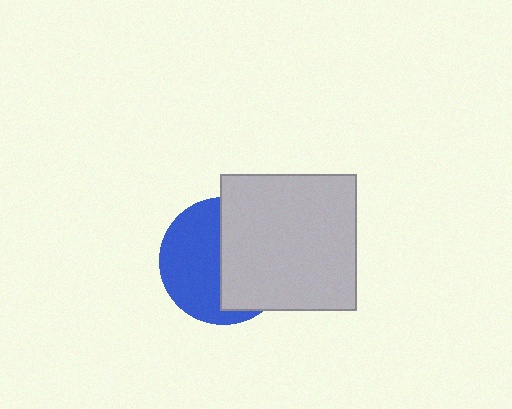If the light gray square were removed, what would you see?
You would see the complete blue circle.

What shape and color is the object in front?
The object in front is a light gray square.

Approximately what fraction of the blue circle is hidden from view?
Roughly 51% of the blue circle is hidden behind the light gray square.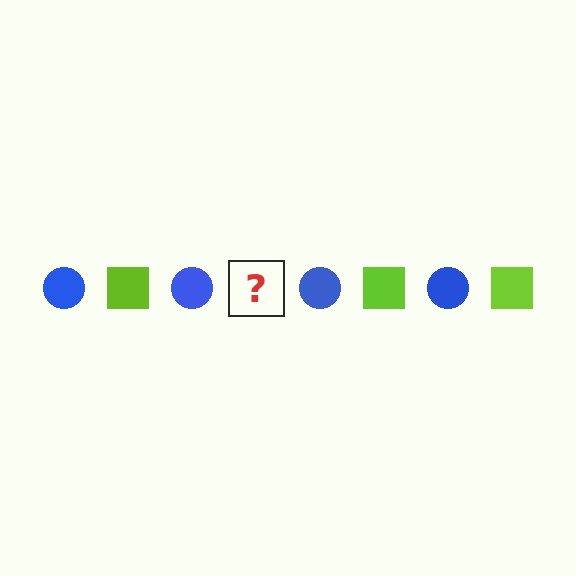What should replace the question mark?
The question mark should be replaced with a lime square.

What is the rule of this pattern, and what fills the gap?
The rule is that the pattern alternates between blue circle and lime square. The gap should be filled with a lime square.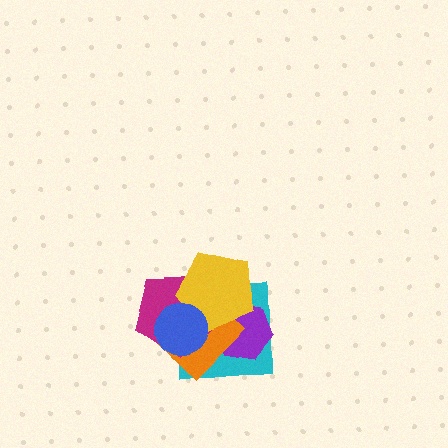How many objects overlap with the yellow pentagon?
5 objects overlap with the yellow pentagon.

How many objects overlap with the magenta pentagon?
4 objects overlap with the magenta pentagon.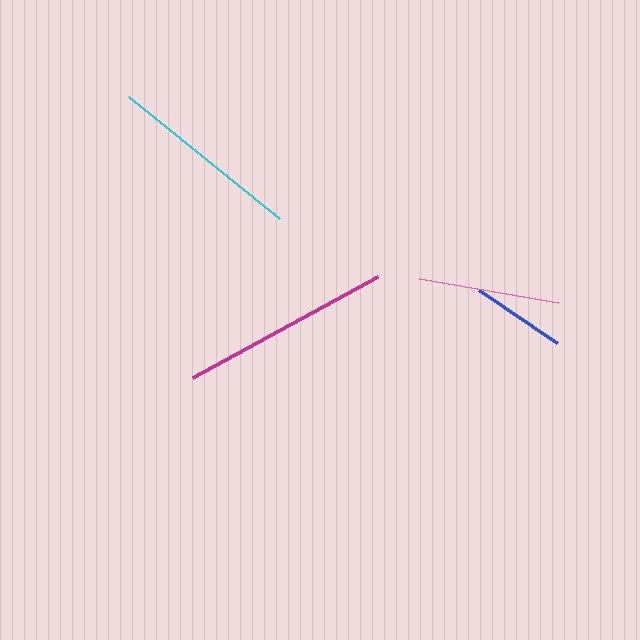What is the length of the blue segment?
The blue segment is approximately 94 pixels long.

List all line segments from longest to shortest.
From longest to shortest: magenta, cyan, pink, blue.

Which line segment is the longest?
The magenta line is the longest at approximately 211 pixels.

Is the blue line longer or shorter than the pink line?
The pink line is longer than the blue line.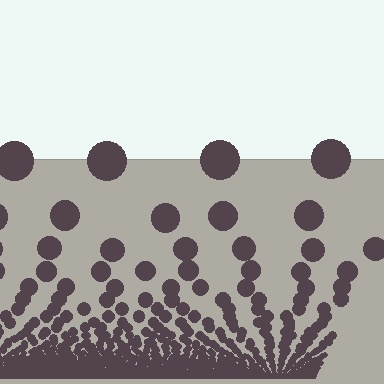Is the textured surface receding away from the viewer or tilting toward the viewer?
The surface appears to tilt toward the viewer. Texture elements get larger and sparser toward the top.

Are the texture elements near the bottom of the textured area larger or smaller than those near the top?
Smaller. The gradient is inverted — elements near the bottom are smaller and denser.